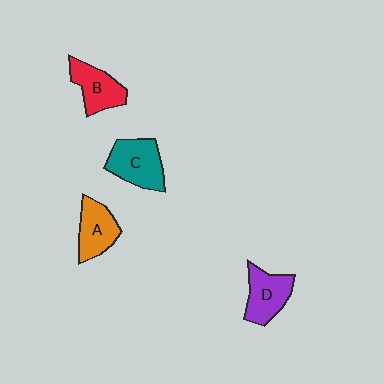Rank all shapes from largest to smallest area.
From largest to smallest: C (teal), D (purple), A (orange), B (red).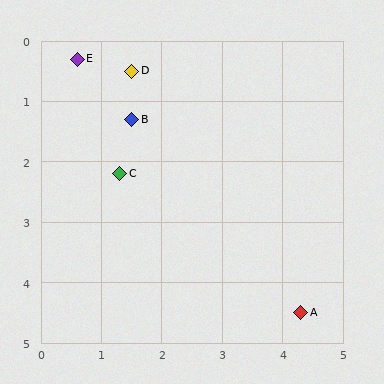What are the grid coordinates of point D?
Point D is at approximately (1.5, 0.5).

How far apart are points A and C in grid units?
Points A and C are about 3.8 grid units apart.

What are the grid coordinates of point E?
Point E is at approximately (0.6, 0.3).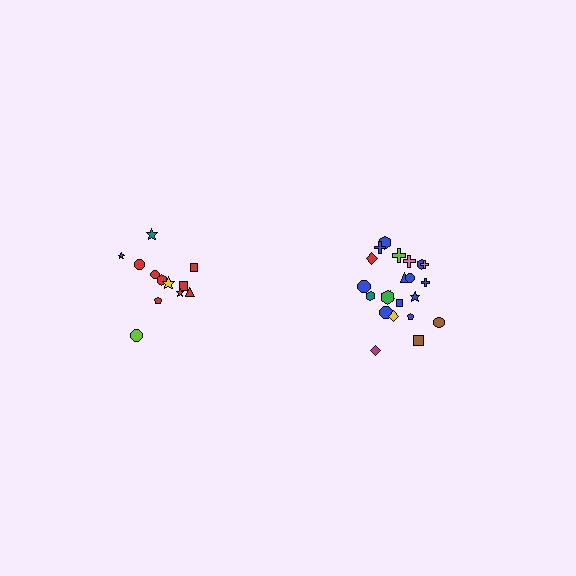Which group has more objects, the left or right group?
The right group.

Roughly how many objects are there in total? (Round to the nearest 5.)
Roughly 35 objects in total.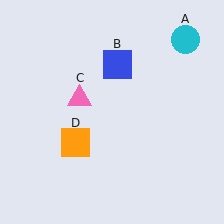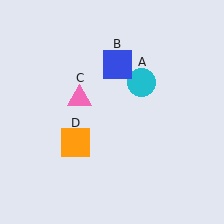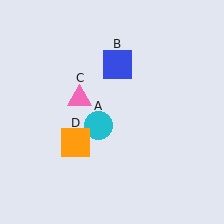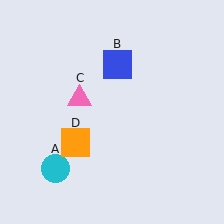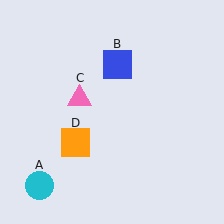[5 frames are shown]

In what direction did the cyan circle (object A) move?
The cyan circle (object A) moved down and to the left.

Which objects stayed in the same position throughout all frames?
Blue square (object B) and pink triangle (object C) and orange square (object D) remained stationary.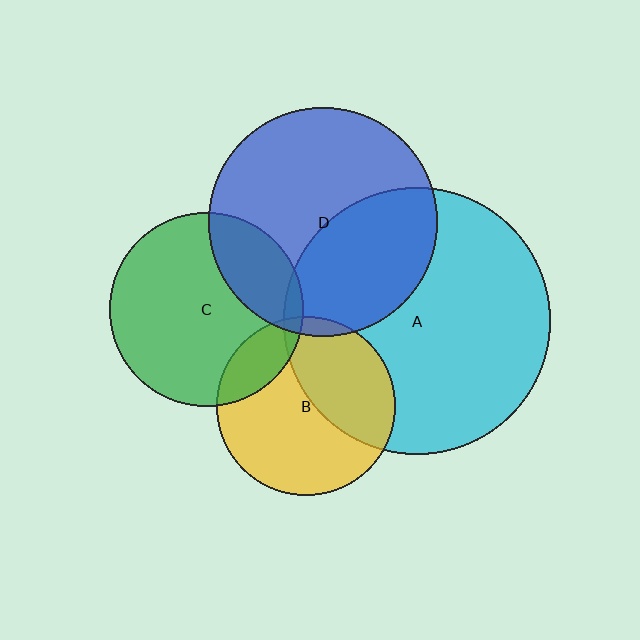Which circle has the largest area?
Circle A (cyan).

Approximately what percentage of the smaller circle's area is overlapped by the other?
Approximately 5%.